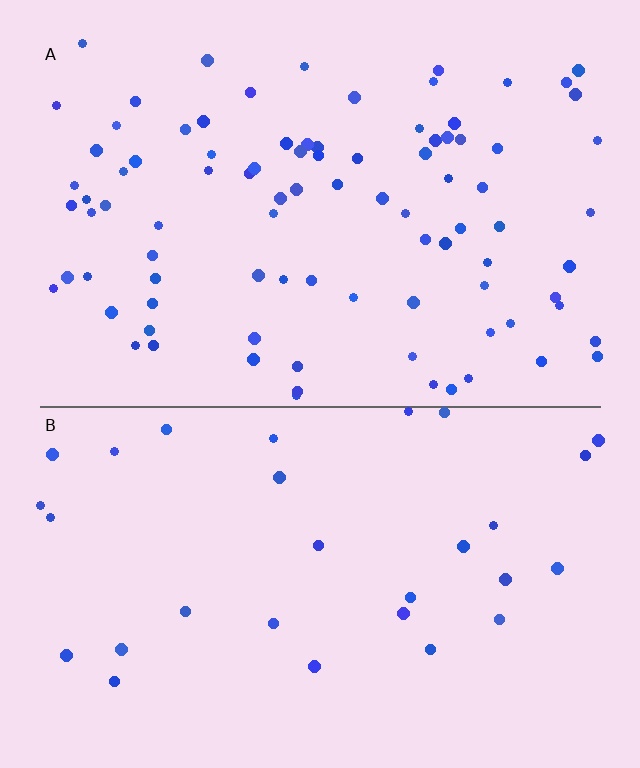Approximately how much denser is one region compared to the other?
Approximately 3.0× — region A over region B.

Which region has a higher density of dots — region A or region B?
A (the top).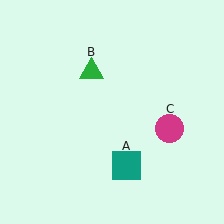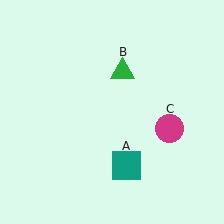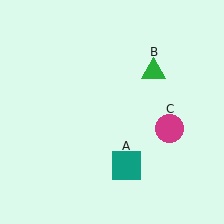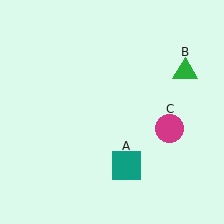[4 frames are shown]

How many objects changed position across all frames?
1 object changed position: green triangle (object B).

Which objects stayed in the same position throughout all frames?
Teal square (object A) and magenta circle (object C) remained stationary.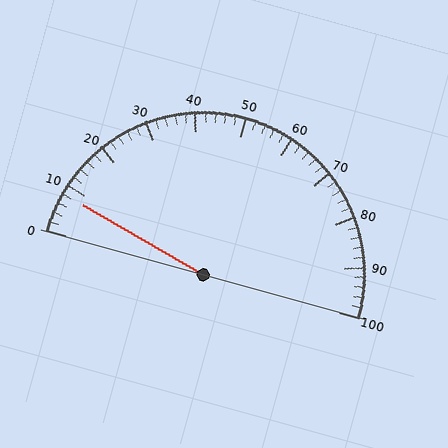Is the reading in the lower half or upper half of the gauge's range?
The reading is in the lower half of the range (0 to 100).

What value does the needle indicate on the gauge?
The needle indicates approximately 8.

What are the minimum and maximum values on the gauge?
The gauge ranges from 0 to 100.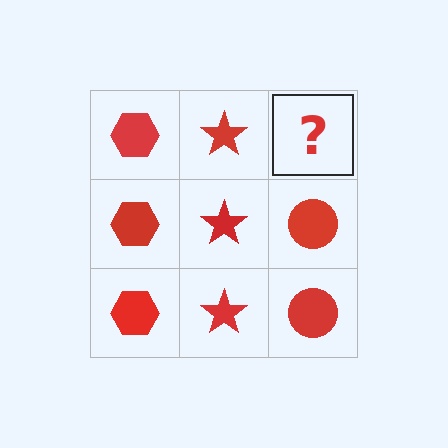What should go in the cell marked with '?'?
The missing cell should contain a red circle.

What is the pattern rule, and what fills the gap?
The rule is that each column has a consistent shape. The gap should be filled with a red circle.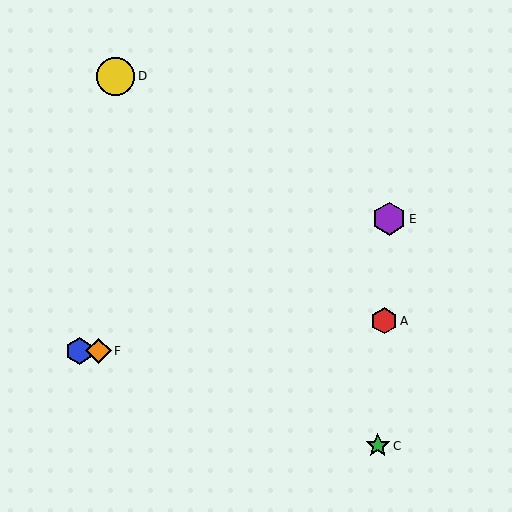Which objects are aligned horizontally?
Objects B, F are aligned horizontally.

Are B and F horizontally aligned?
Yes, both are at y≈351.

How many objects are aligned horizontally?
2 objects (B, F) are aligned horizontally.